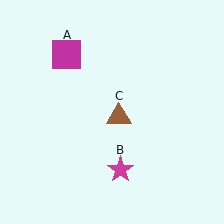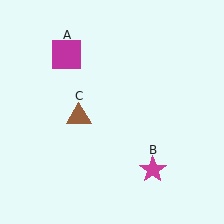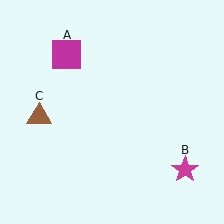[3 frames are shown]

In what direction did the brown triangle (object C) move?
The brown triangle (object C) moved left.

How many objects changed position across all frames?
2 objects changed position: magenta star (object B), brown triangle (object C).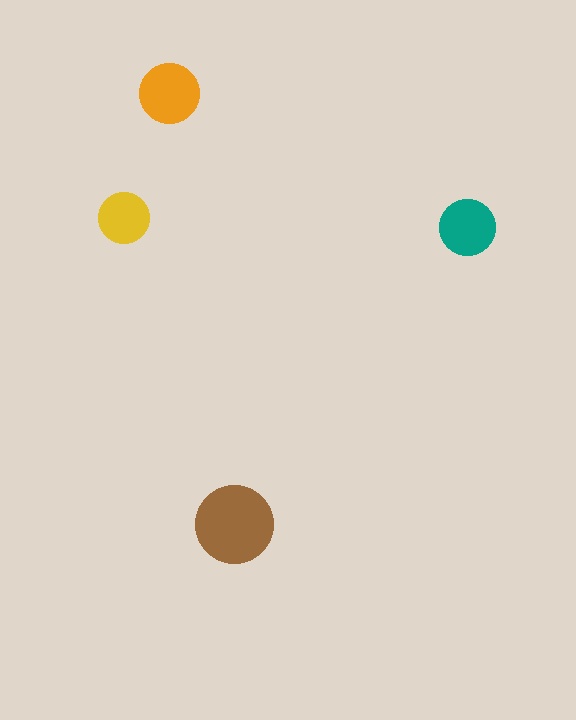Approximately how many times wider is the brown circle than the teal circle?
About 1.5 times wider.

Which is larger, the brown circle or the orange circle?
The brown one.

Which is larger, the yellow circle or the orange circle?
The orange one.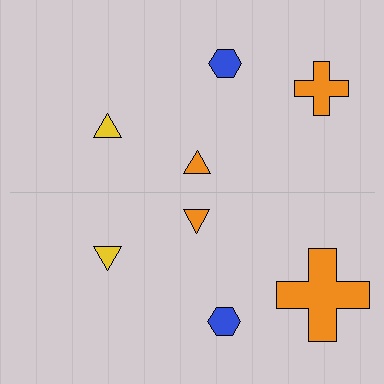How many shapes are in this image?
There are 8 shapes in this image.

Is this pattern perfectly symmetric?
No, the pattern is not perfectly symmetric. The orange cross on the bottom side has a different size than its mirror counterpart.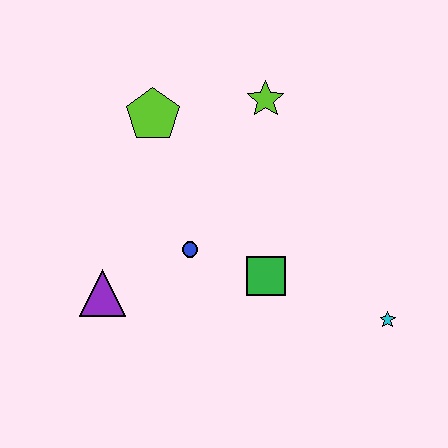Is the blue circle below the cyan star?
No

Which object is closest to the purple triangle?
The blue circle is closest to the purple triangle.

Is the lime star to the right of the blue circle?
Yes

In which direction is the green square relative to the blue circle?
The green square is to the right of the blue circle.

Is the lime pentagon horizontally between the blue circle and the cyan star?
No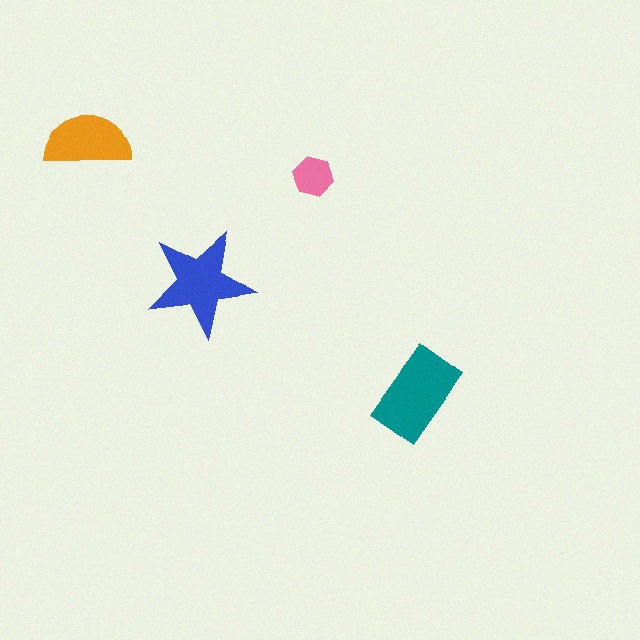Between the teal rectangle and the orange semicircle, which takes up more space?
The teal rectangle.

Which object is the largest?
The teal rectangle.